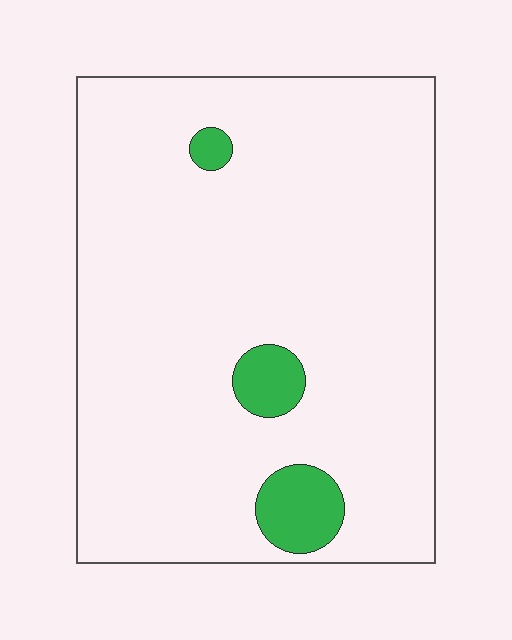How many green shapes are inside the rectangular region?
3.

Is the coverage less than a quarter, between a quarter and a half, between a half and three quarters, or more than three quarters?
Less than a quarter.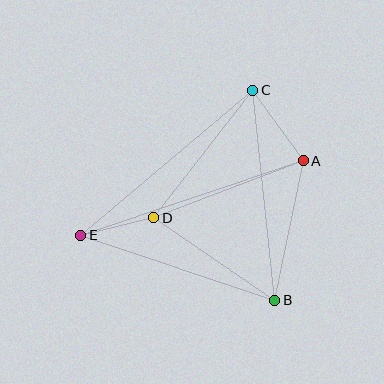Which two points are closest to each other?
Points D and E are closest to each other.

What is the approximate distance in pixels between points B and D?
The distance between B and D is approximately 147 pixels.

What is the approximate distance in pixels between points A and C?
The distance between A and C is approximately 87 pixels.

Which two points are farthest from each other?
Points A and E are farthest from each other.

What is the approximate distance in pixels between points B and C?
The distance between B and C is approximately 211 pixels.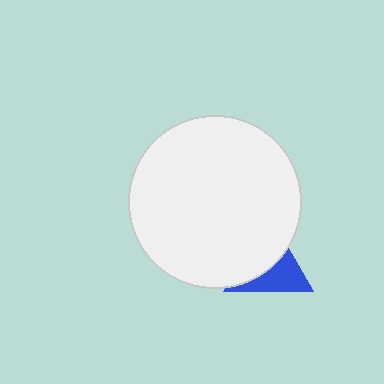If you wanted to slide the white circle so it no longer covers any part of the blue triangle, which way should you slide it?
Slide it toward the upper-left — that is the most direct way to separate the two shapes.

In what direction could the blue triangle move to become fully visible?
The blue triangle could move toward the lower-right. That would shift it out from behind the white circle entirely.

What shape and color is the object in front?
The object in front is a white circle.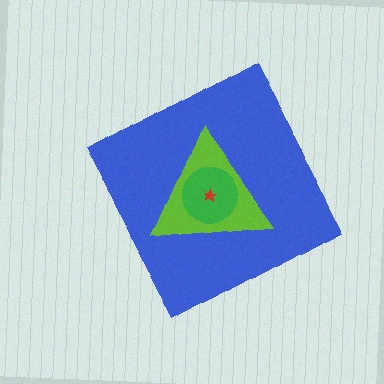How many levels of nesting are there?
4.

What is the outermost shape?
The blue diamond.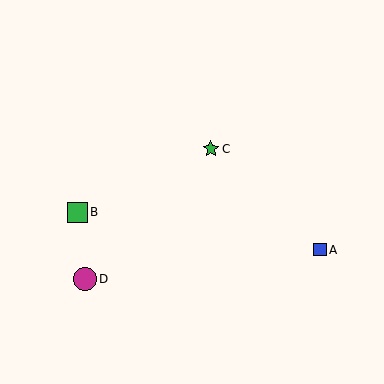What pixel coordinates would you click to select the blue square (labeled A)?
Click at (320, 250) to select the blue square A.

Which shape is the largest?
The magenta circle (labeled D) is the largest.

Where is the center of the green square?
The center of the green square is at (78, 212).